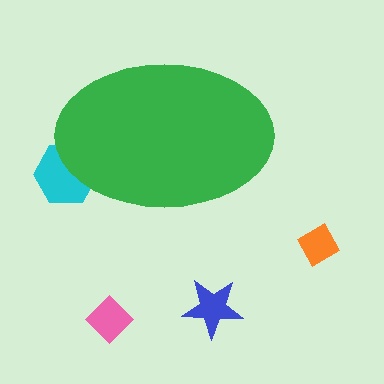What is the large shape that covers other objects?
A green ellipse.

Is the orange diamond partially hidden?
No, the orange diamond is fully visible.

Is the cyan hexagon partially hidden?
Yes, the cyan hexagon is partially hidden behind the green ellipse.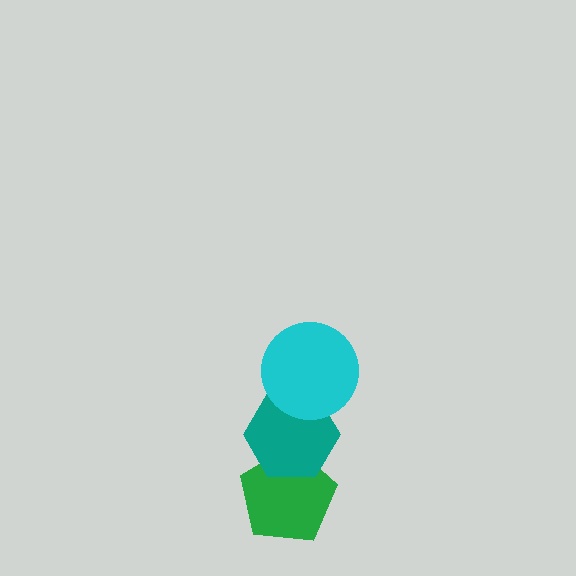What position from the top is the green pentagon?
The green pentagon is 3rd from the top.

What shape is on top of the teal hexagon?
The cyan circle is on top of the teal hexagon.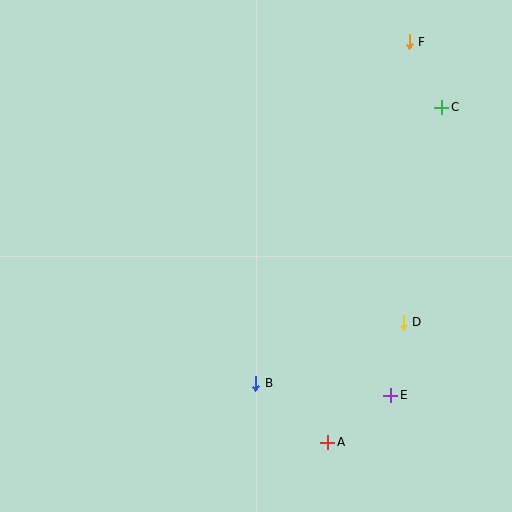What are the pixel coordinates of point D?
Point D is at (403, 322).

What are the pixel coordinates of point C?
Point C is at (442, 107).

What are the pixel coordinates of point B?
Point B is at (256, 383).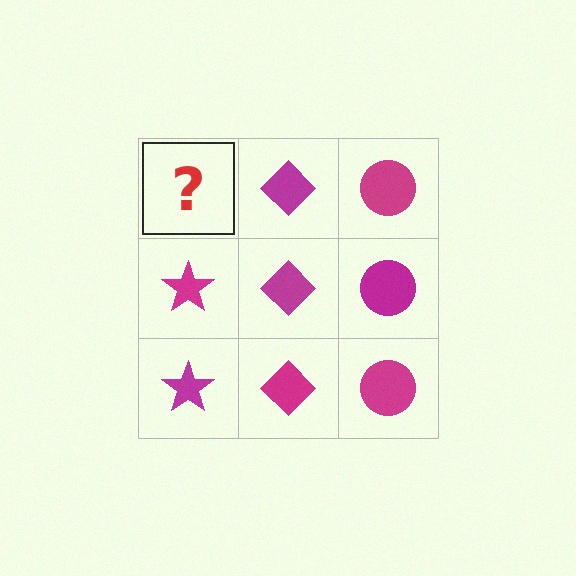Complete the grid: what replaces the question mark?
The question mark should be replaced with a magenta star.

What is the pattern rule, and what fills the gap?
The rule is that each column has a consistent shape. The gap should be filled with a magenta star.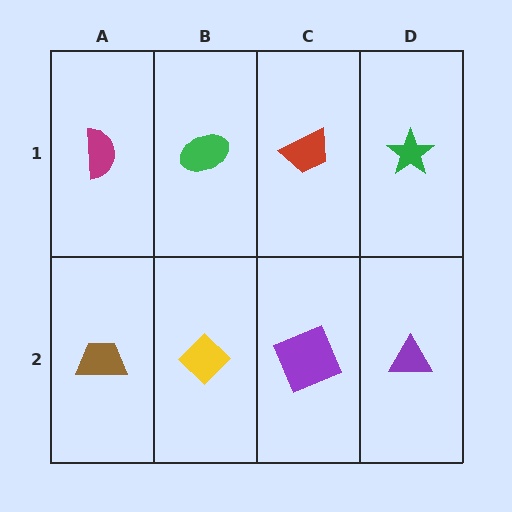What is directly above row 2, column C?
A red trapezoid.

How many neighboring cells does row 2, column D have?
2.